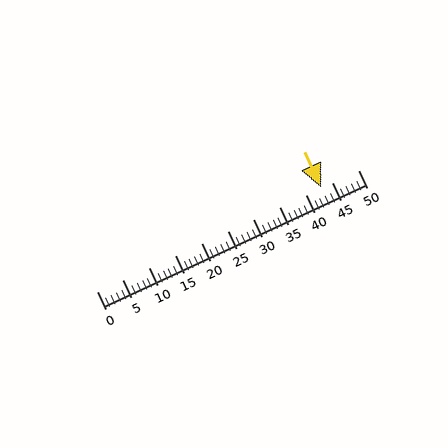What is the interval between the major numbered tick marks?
The major tick marks are spaced 5 units apart.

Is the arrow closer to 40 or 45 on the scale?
The arrow is closer to 45.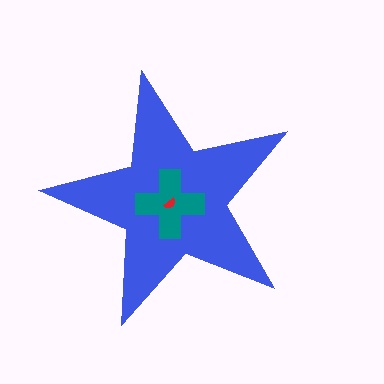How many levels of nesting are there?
3.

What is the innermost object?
The red semicircle.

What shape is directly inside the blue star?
The teal cross.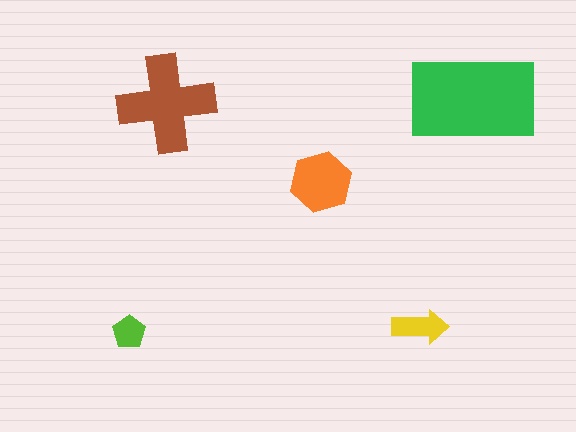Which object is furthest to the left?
The lime pentagon is leftmost.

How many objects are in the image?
There are 5 objects in the image.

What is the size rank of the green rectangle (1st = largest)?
1st.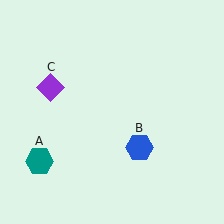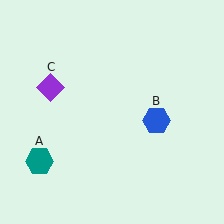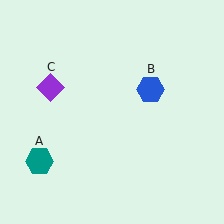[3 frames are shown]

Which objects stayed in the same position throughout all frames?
Teal hexagon (object A) and purple diamond (object C) remained stationary.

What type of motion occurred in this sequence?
The blue hexagon (object B) rotated counterclockwise around the center of the scene.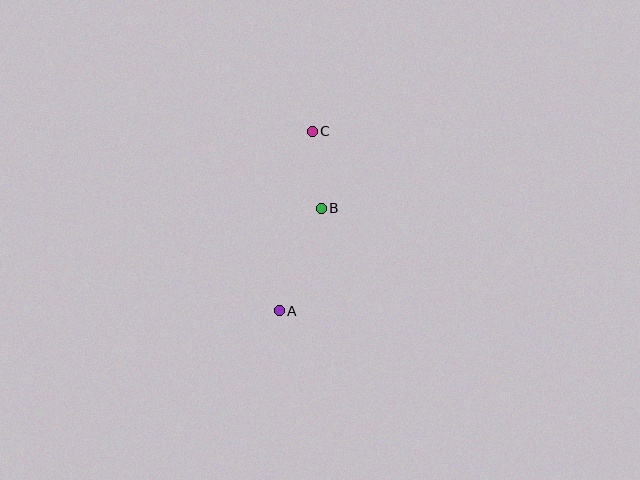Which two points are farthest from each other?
Points A and C are farthest from each other.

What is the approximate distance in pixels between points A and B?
The distance between A and B is approximately 110 pixels.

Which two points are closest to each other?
Points B and C are closest to each other.